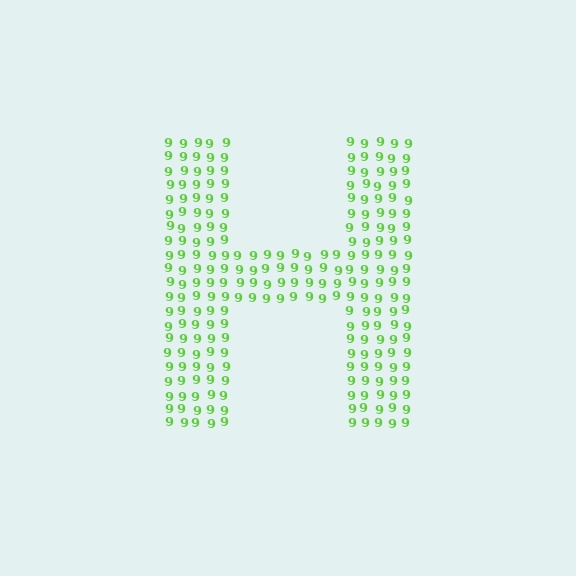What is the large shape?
The large shape is the letter H.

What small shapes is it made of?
It is made of small digit 9's.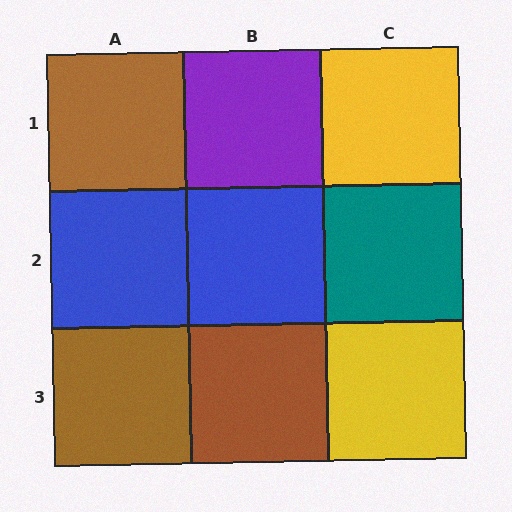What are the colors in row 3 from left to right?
Brown, brown, yellow.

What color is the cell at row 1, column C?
Yellow.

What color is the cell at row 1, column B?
Purple.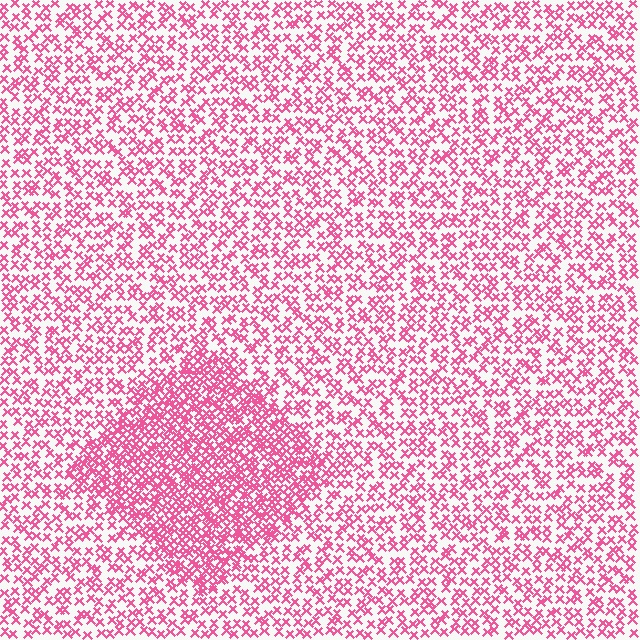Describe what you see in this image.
The image contains small pink elements arranged at two different densities. A diamond-shaped region is visible where the elements are more densely packed than the surrounding area.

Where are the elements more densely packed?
The elements are more densely packed inside the diamond boundary.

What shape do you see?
I see a diamond.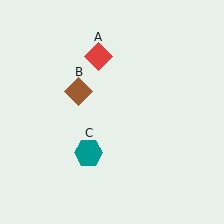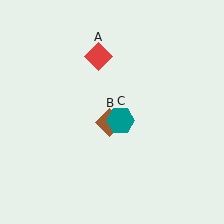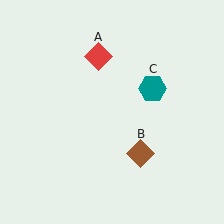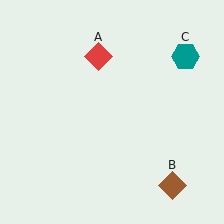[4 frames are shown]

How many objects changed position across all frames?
2 objects changed position: brown diamond (object B), teal hexagon (object C).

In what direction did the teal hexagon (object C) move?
The teal hexagon (object C) moved up and to the right.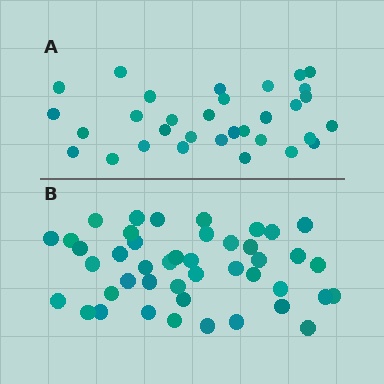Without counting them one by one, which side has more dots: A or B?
Region B (the bottom region) has more dots.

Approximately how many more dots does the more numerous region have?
Region B has roughly 12 or so more dots than region A.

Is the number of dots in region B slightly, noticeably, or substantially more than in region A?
Region B has noticeably more, but not dramatically so. The ratio is roughly 1.4 to 1.